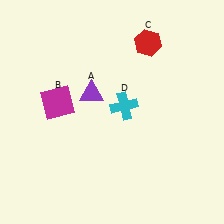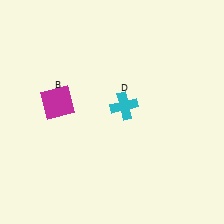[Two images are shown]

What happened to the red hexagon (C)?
The red hexagon (C) was removed in Image 2. It was in the top-right area of Image 1.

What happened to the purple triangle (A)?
The purple triangle (A) was removed in Image 2. It was in the top-left area of Image 1.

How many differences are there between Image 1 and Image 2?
There are 2 differences between the two images.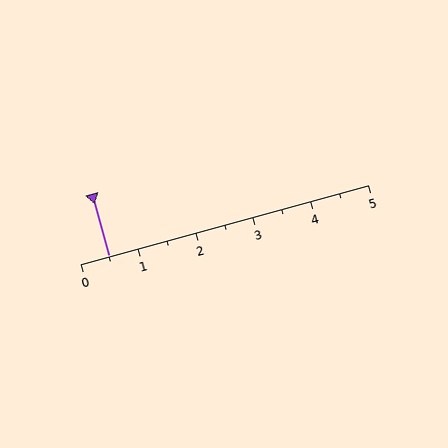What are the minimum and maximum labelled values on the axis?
The axis runs from 0 to 5.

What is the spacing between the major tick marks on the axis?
The major ticks are spaced 1 apart.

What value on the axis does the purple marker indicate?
The marker indicates approximately 0.5.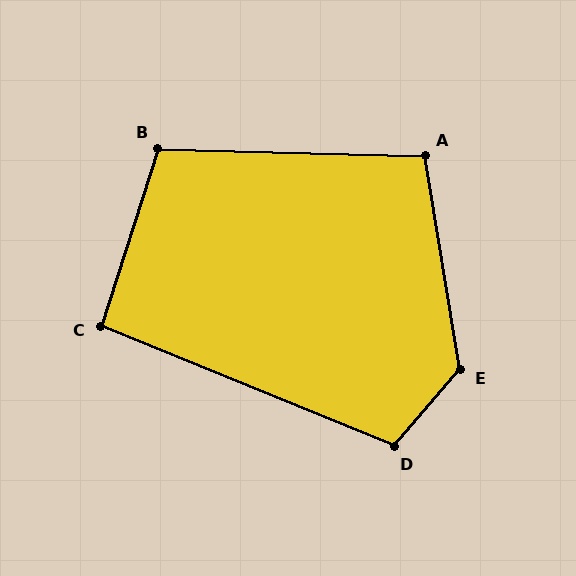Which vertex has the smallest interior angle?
C, at approximately 95 degrees.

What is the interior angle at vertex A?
Approximately 101 degrees (obtuse).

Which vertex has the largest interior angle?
E, at approximately 130 degrees.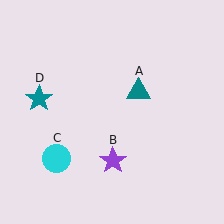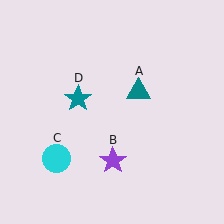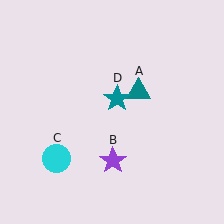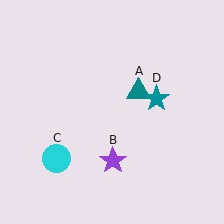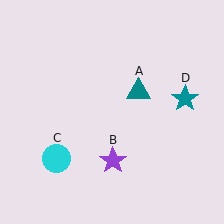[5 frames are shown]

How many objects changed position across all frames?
1 object changed position: teal star (object D).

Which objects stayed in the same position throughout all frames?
Teal triangle (object A) and purple star (object B) and cyan circle (object C) remained stationary.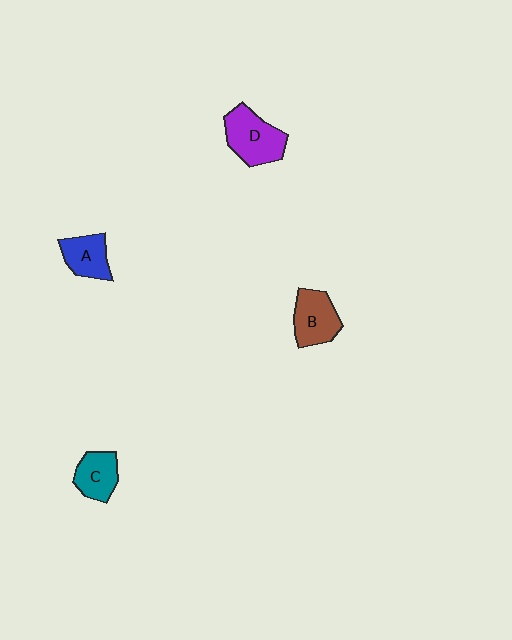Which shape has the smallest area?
Shape C (teal).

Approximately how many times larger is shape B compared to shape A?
Approximately 1.2 times.